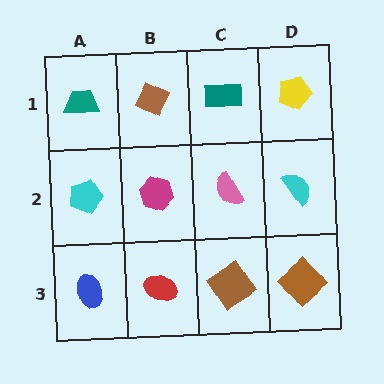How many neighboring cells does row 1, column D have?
2.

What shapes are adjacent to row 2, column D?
A yellow pentagon (row 1, column D), a brown diamond (row 3, column D), a pink semicircle (row 2, column C).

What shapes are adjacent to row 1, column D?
A cyan semicircle (row 2, column D), a teal rectangle (row 1, column C).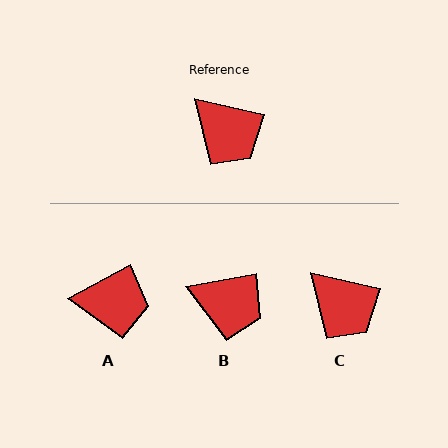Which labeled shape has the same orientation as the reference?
C.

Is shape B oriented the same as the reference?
No, it is off by about 23 degrees.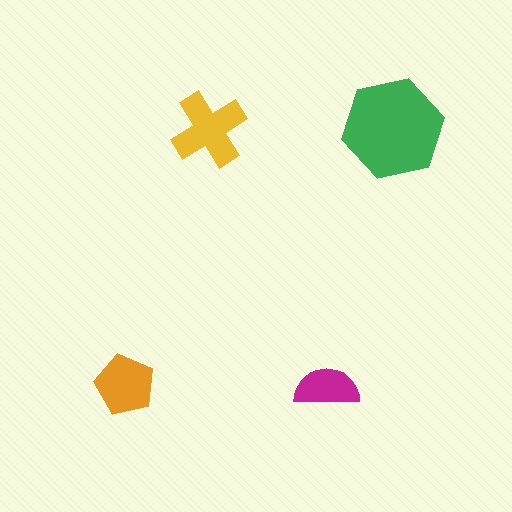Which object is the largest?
The green hexagon.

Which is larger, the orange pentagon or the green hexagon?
The green hexagon.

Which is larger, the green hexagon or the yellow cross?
The green hexagon.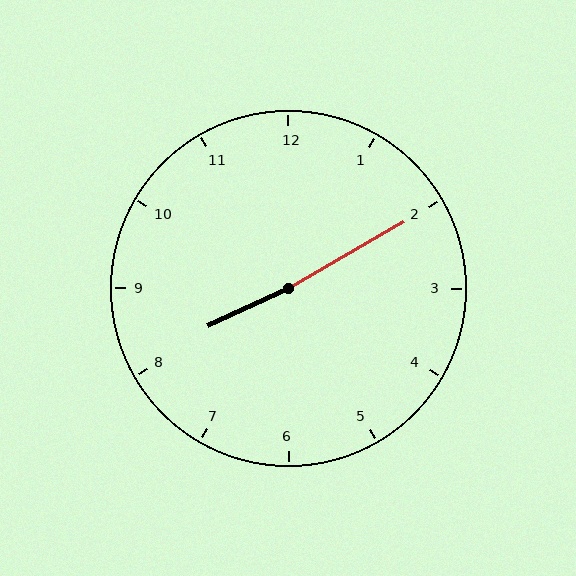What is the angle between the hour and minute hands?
Approximately 175 degrees.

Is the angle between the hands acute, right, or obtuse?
It is obtuse.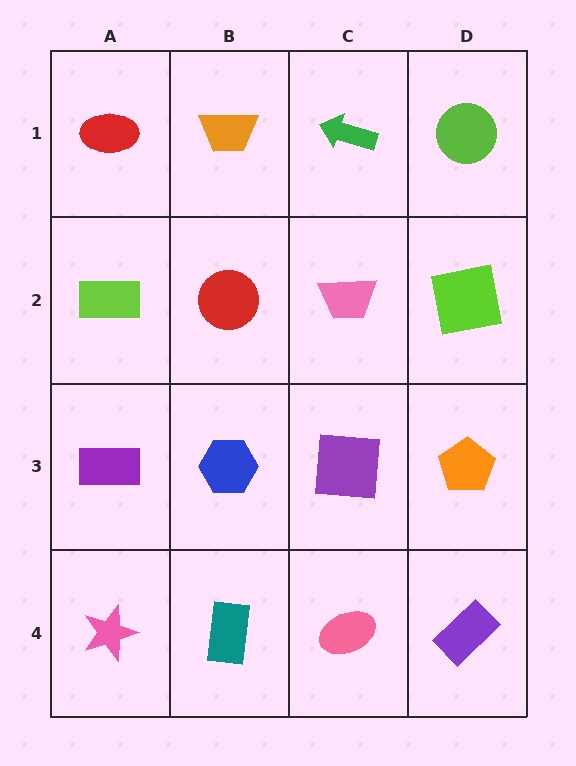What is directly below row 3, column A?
A pink star.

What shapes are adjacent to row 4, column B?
A blue hexagon (row 3, column B), a pink star (row 4, column A), a pink ellipse (row 4, column C).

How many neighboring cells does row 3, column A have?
3.